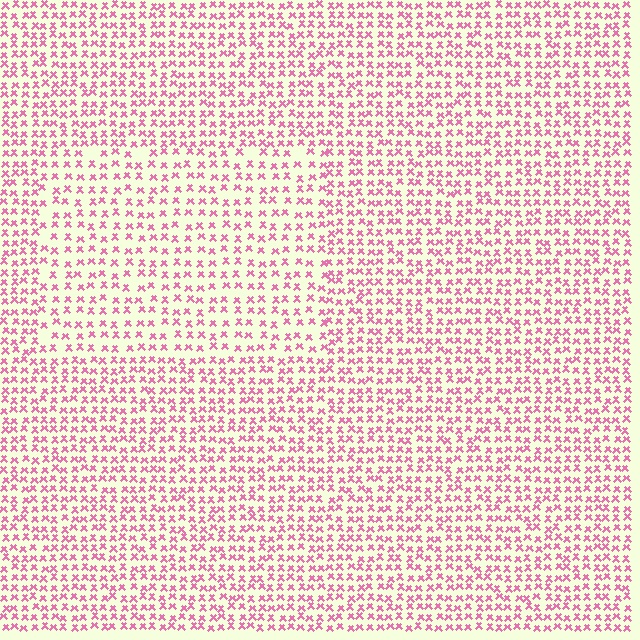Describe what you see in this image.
The image contains small pink elements arranged at two different densities. A rectangle-shaped region is visible where the elements are less densely packed than the surrounding area.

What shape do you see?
I see a rectangle.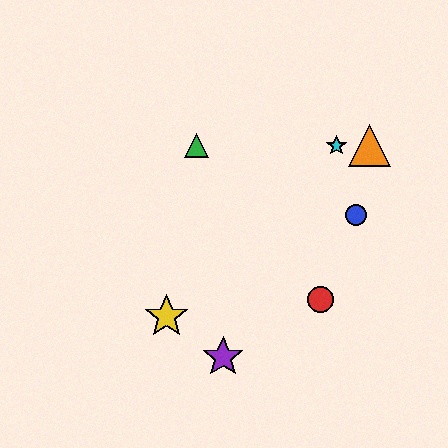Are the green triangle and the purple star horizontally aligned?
No, the green triangle is at y≈146 and the purple star is at y≈357.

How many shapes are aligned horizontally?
3 shapes (the green triangle, the orange triangle, the cyan star) are aligned horizontally.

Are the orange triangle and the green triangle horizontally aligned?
Yes, both are at y≈146.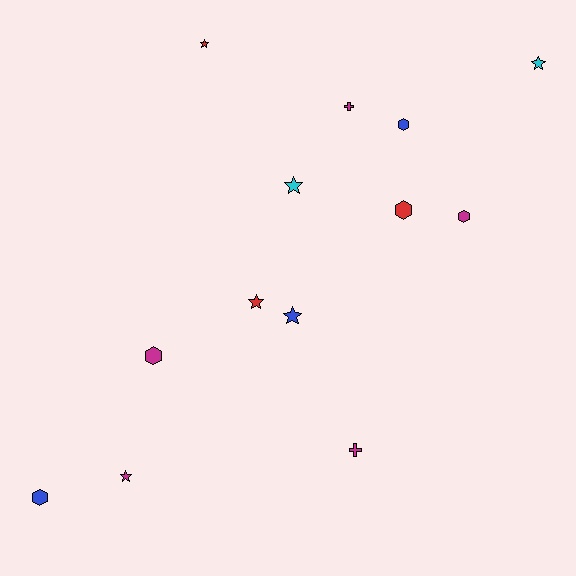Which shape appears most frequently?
Star, with 6 objects.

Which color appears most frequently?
Magenta, with 5 objects.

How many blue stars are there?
There is 1 blue star.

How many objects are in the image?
There are 13 objects.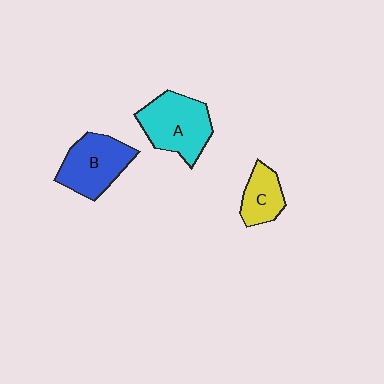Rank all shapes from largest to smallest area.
From largest to smallest: A (cyan), B (blue), C (yellow).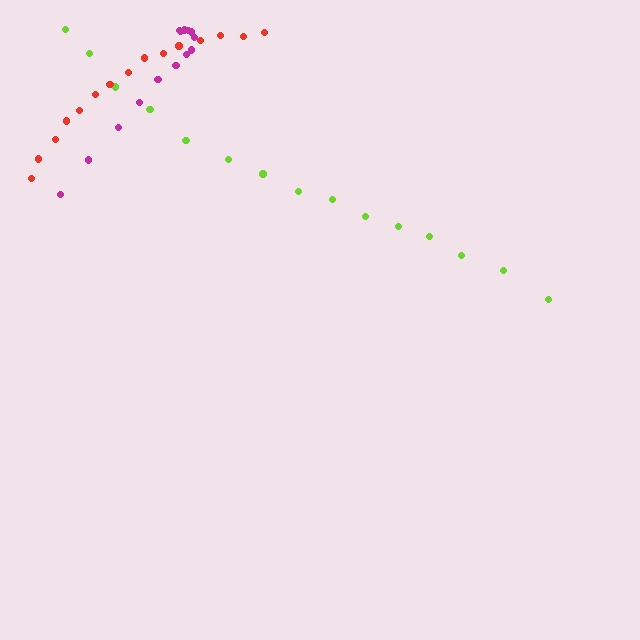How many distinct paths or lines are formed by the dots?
There are 3 distinct paths.